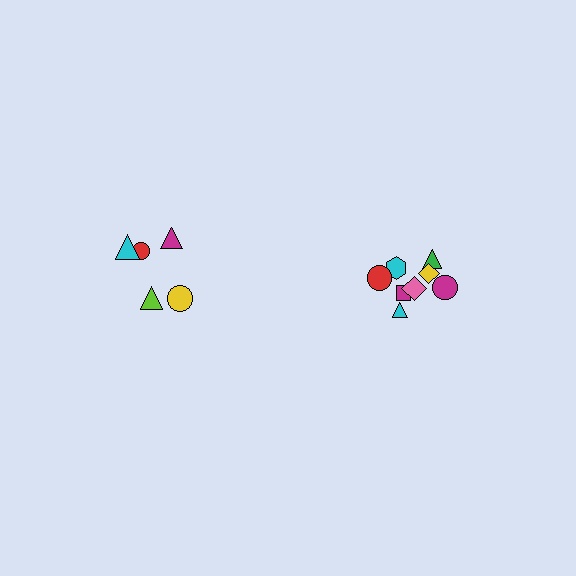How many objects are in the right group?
There are 8 objects.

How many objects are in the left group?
There are 5 objects.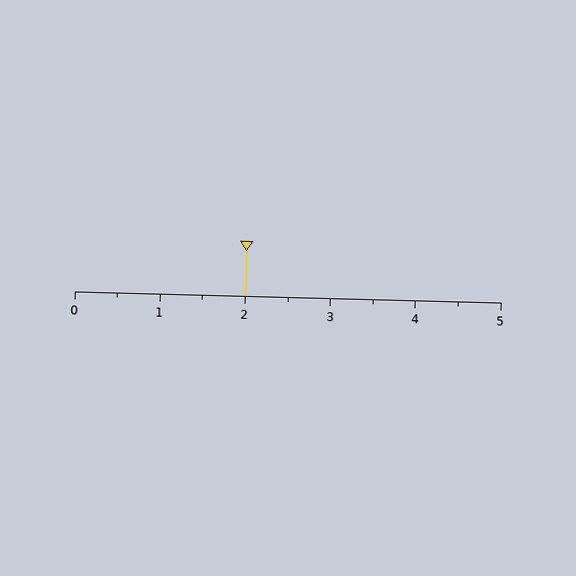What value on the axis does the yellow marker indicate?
The marker indicates approximately 2.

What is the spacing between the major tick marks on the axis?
The major ticks are spaced 1 apart.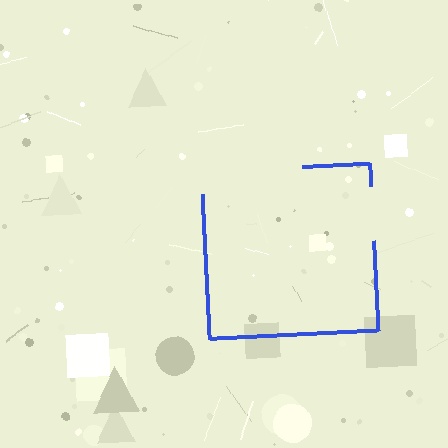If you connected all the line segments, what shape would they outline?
They would outline a square.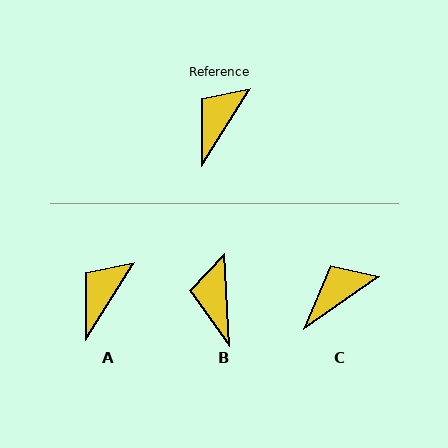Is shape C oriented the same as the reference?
No, it is off by about 23 degrees.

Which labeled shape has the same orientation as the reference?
A.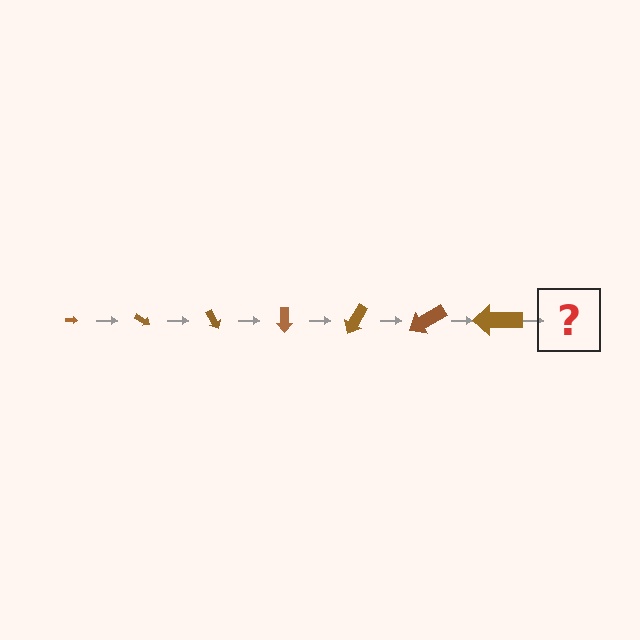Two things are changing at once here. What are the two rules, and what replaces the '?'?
The two rules are that the arrow grows larger each step and it rotates 30 degrees each step. The '?' should be an arrow, larger than the previous one and rotated 210 degrees from the start.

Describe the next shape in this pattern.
It should be an arrow, larger than the previous one and rotated 210 degrees from the start.